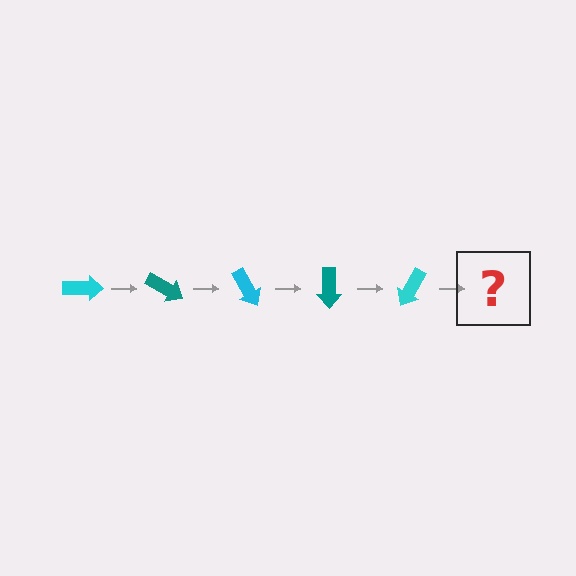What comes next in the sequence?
The next element should be a teal arrow, rotated 150 degrees from the start.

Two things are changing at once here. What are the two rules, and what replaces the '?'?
The two rules are that it rotates 30 degrees each step and the color cycles through cyan and teal. The '?' should be a teal arrow, rotated 150 degrees from the start.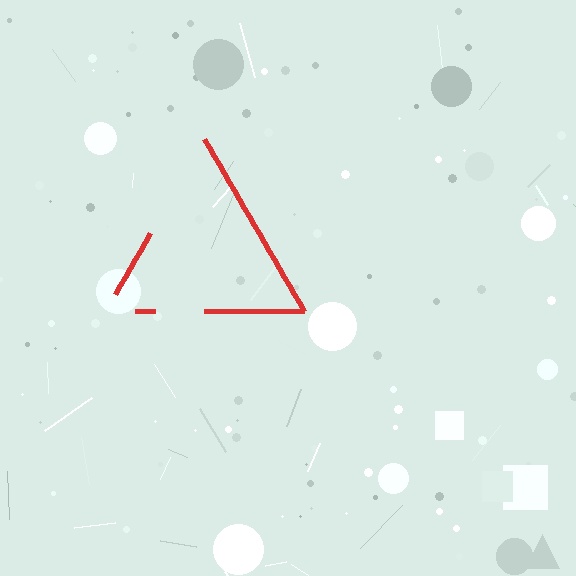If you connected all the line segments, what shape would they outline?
They would outline a triangle.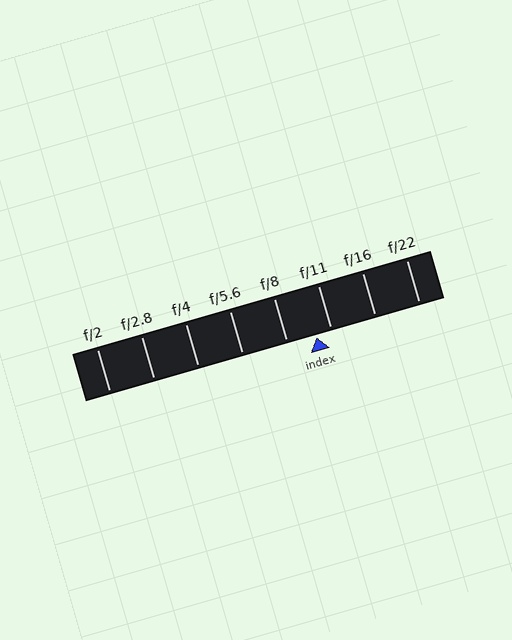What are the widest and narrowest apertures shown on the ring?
The widest aperture shown is f/2 and the narrowest is f/22.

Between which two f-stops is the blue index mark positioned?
The index mark is between f/8 and f/11.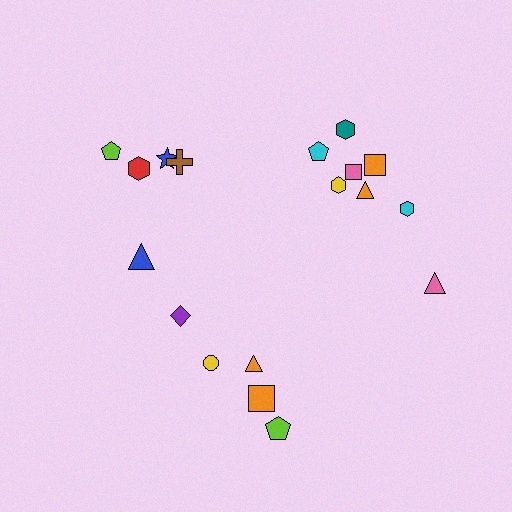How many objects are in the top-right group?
There are 8 objects.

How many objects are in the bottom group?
There are 5 objects.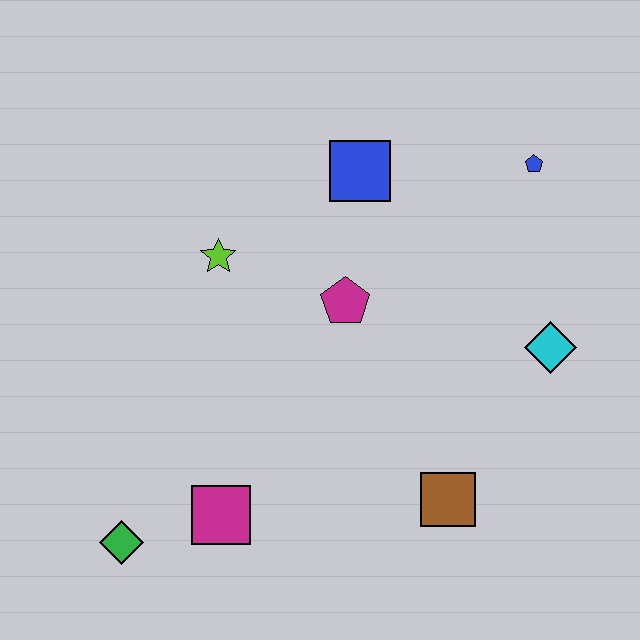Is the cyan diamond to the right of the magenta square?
Yes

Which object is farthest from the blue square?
The green diamond is farthest from the blue square.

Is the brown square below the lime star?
Yes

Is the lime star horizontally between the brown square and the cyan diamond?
No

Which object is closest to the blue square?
The magenta pentagon is closest to the blue square.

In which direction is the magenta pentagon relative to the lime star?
The magenta pentagon is to the right of the lime star.